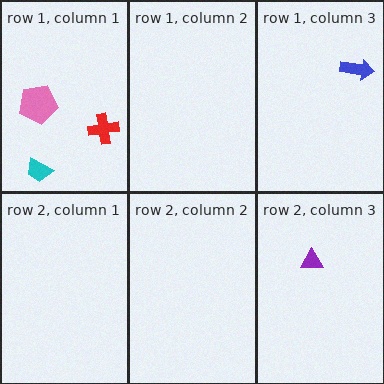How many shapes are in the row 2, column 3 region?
1.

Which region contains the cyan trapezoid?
The row 1, column 1 region.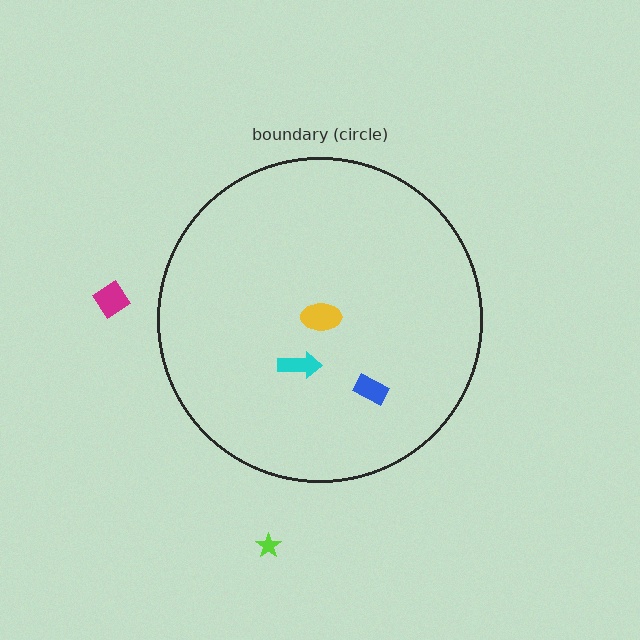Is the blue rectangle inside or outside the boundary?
Inside.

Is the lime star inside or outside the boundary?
Outside.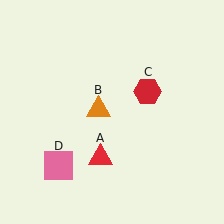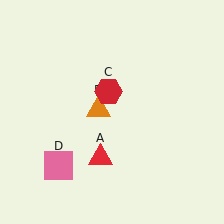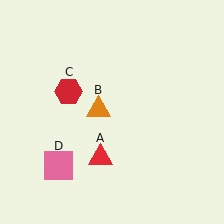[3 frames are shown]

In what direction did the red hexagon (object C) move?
The red hexagon (object C) moved left.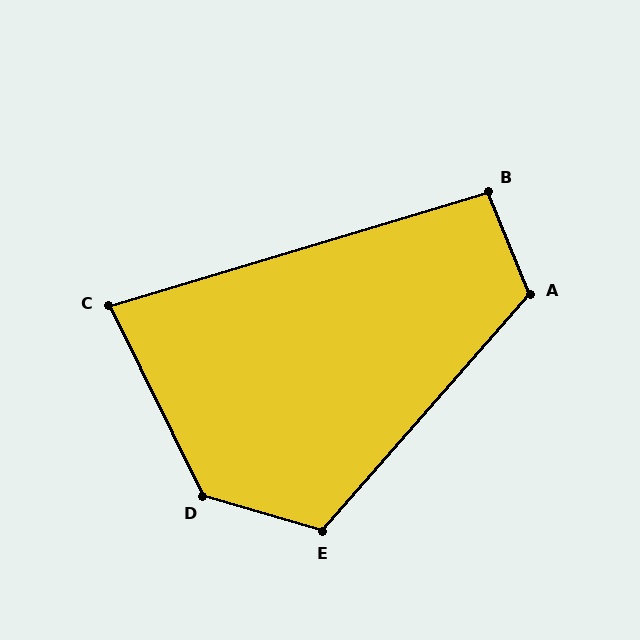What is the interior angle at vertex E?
Approximately 115 degrees (obtuse).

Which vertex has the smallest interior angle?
C, at approximately 81 degrees.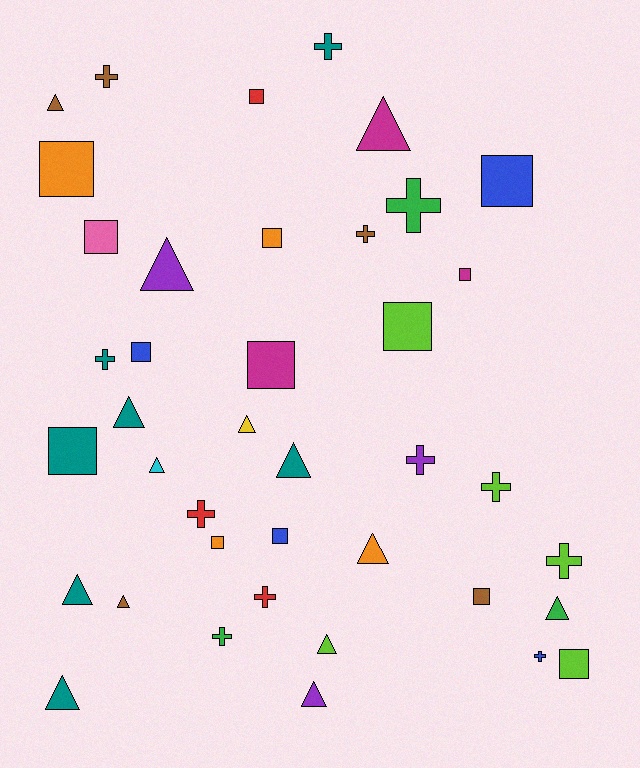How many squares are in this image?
There are 14 squares.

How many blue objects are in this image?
There are 4 blue objects.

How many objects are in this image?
There are 40 objects.